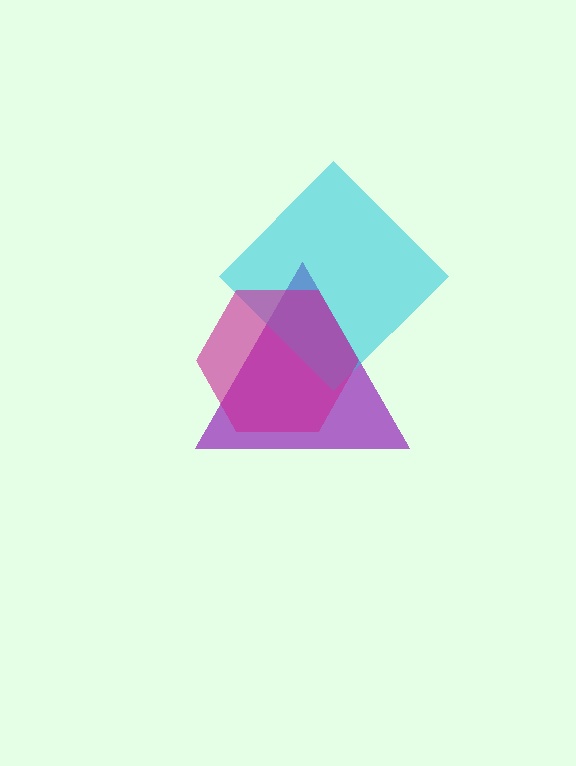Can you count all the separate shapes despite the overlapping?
Yes, there are 3 separate shapes.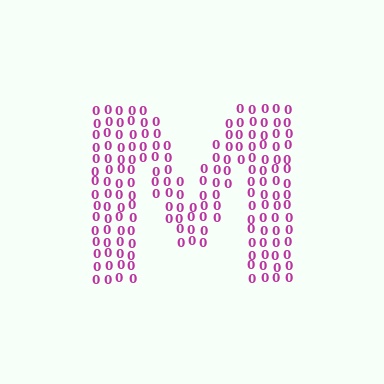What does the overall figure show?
The overall figure shows the letter M.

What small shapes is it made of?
It is made of small digit 0's.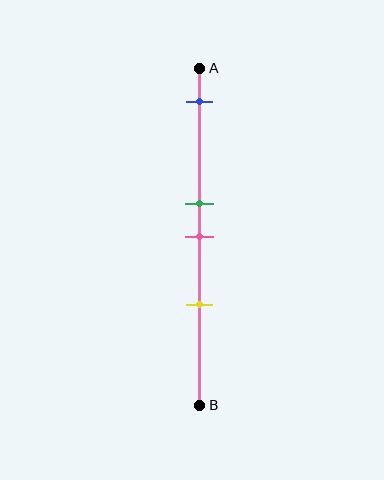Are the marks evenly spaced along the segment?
No, the marks are not evenly spaced.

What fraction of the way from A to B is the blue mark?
The blue mark is approximately 10% (0.1) of the way from A to B.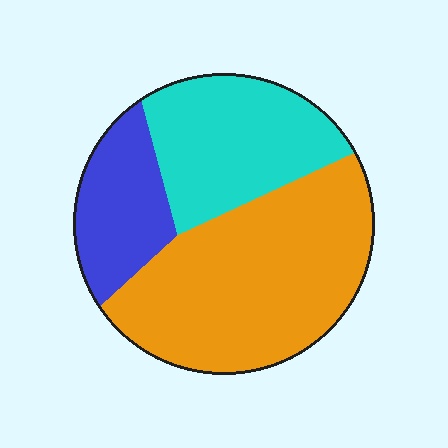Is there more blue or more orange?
Orange.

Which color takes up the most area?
Orange, at roughly 50%.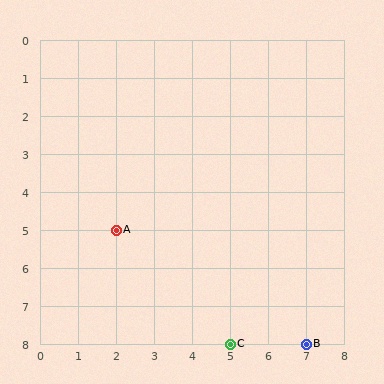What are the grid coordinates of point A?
Point A is at grid coordinates (2, 5).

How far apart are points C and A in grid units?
Points C and A are 3 columns and 3 rows apart (about 4.2 grid units diagonally).